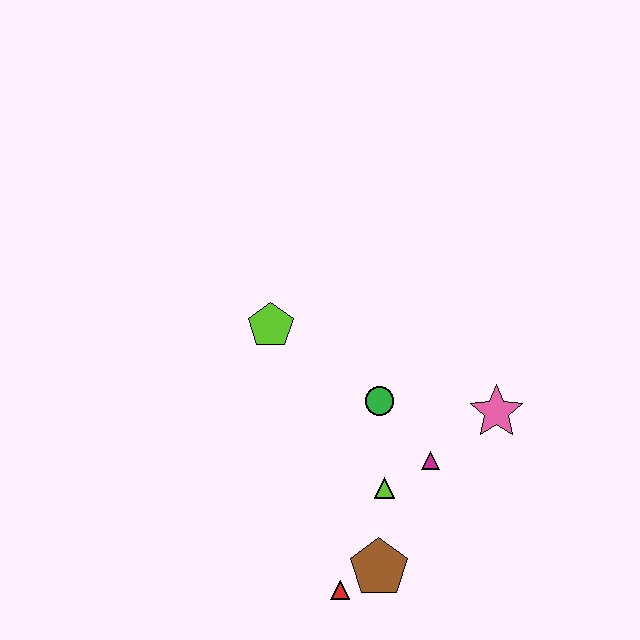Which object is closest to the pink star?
The magenta triangle is closest to the pink star.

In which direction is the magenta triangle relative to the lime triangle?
The magenta triangle is to the right of the lime triangle.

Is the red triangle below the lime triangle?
Yes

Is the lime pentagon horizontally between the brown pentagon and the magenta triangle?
No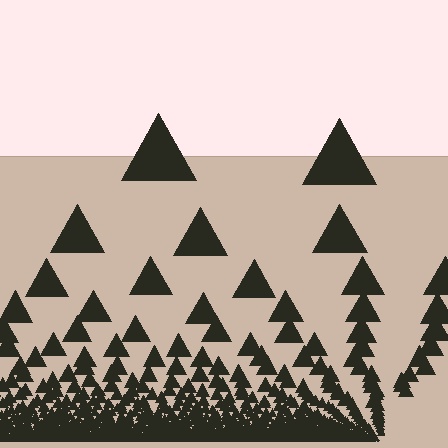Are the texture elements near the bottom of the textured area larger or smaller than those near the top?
Smaller. The gradient is inverted — elements near the bottom are smaller and denser.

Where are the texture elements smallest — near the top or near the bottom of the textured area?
Near the bottom.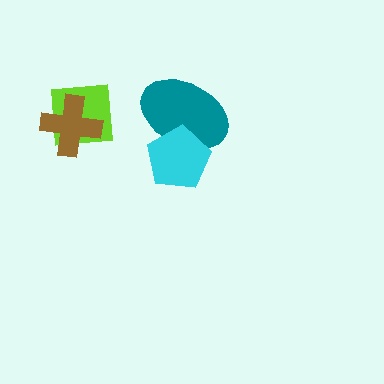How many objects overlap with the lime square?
1 object overlaps with the lime square.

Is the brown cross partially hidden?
No, no other shape covers it.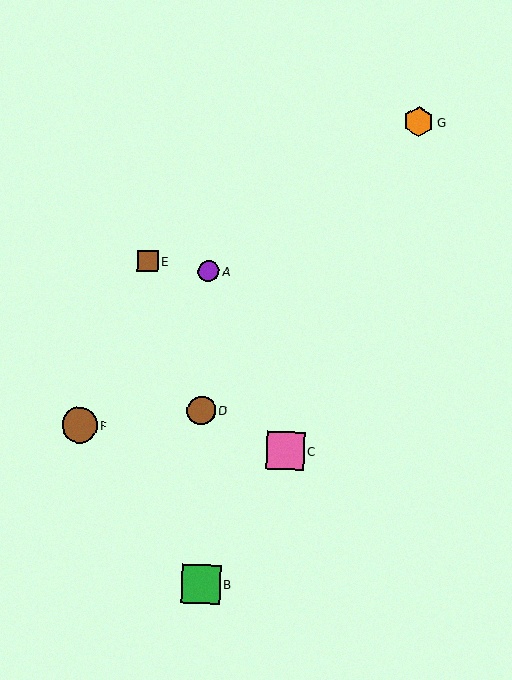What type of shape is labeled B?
Shape B is a green square.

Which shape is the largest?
The green square (labeled B) is the largest.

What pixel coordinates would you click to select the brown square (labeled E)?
Click at (148, 261) to select the brown square E.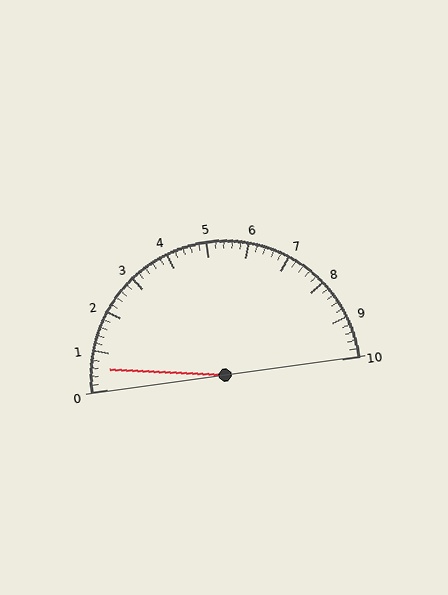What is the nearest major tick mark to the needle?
The nearest major tick mark is 1.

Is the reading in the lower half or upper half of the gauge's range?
The reading is in the lower half of the range (0 to 10).